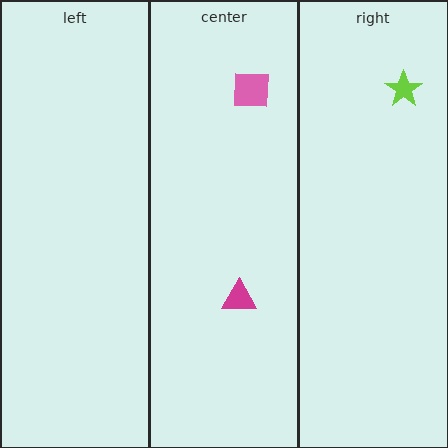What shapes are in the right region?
The lime star.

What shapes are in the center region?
The pink square, the magenta triangle.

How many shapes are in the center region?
2.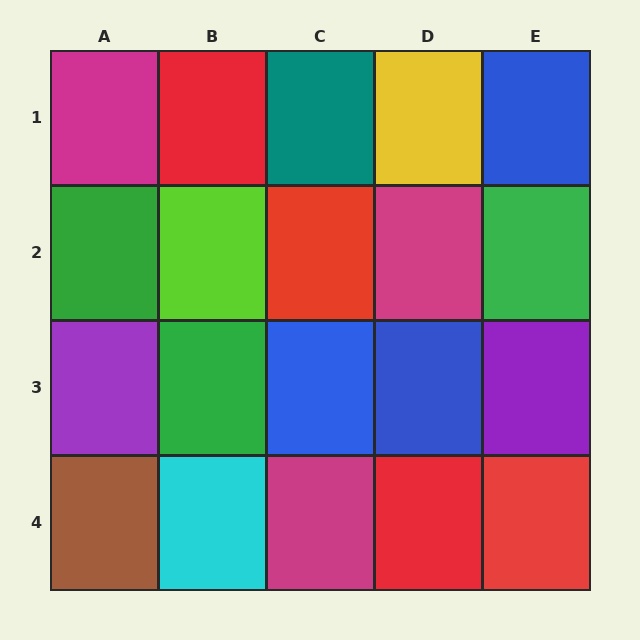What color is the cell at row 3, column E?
Purple.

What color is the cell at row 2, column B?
Lime.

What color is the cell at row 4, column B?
Cyan.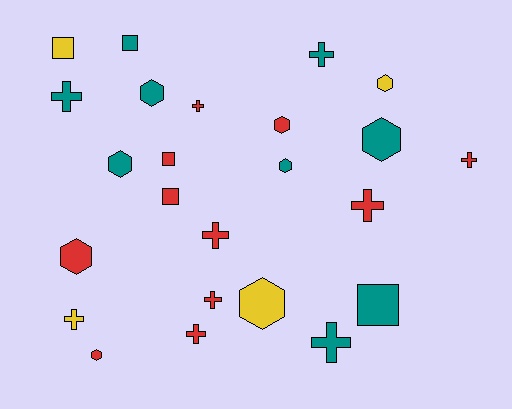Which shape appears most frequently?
Cross, with 10 objects.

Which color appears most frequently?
Red, with 11 objects.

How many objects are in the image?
There are 24 objects.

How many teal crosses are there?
There are 3 teal crosses.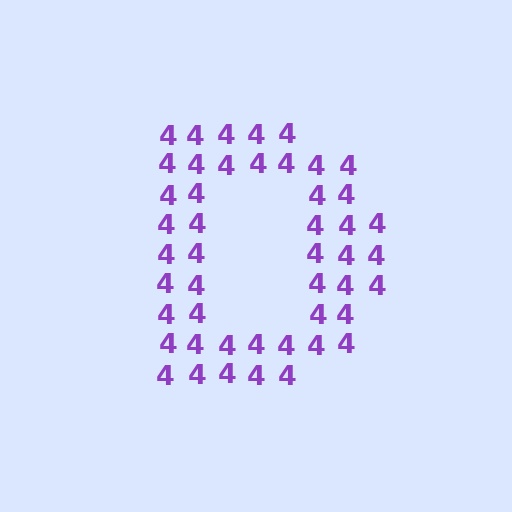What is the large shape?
The large shape is the letter D.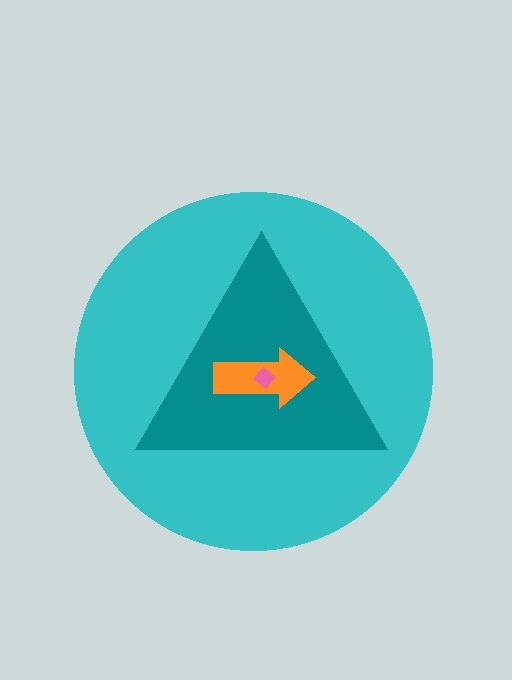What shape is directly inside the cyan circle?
The teal triangle.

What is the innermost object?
The pink diamond.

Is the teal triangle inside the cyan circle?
Yes.